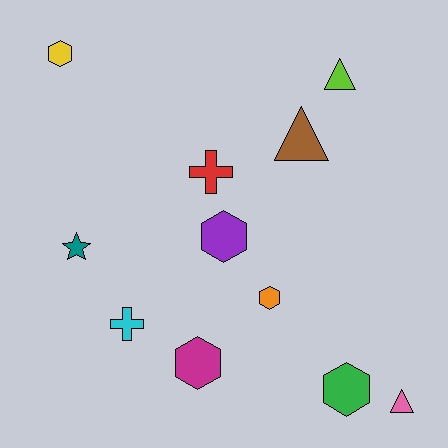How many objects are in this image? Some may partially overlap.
There are 11 objects.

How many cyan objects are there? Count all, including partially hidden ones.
There is 1 cyan object.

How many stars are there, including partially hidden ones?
There is 1 star.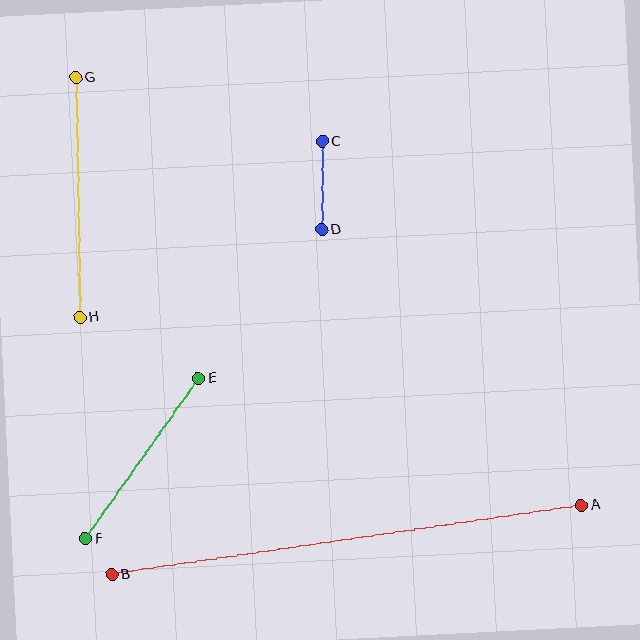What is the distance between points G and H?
The distance is approximately 239 pixels.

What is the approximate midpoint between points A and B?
The midpoint is at approximately (347, 540) pixels.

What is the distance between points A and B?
The distance is approximately 475 pixels.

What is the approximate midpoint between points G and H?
The midpoint is at approximately (78, 198) pixels.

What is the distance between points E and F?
The distance is approximately 196 pixels.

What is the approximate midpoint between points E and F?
The midpoint is at approximately (142, 459) pixels.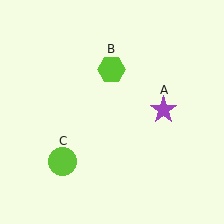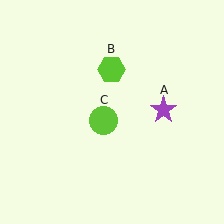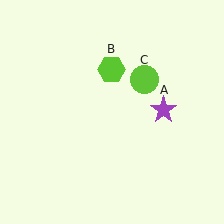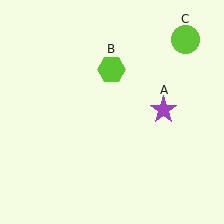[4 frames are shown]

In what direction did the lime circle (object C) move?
The lime circle (object C) moved up and to the right.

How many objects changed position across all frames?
1 object changed position: lime circle (object C).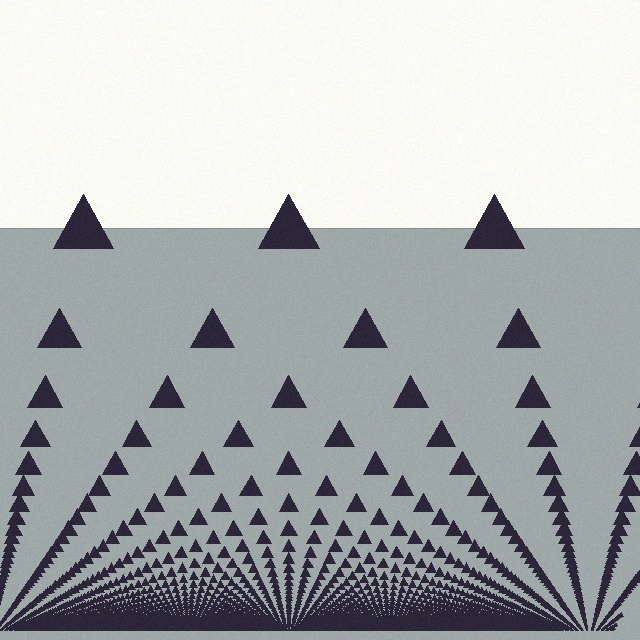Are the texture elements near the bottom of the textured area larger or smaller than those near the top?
Smaller. The gradient is inverted — elements near the bottom are smaller and denser.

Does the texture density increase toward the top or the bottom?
Density increases toward the bottom.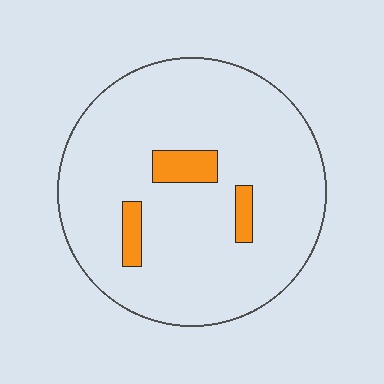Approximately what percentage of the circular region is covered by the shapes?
Approximately 10%.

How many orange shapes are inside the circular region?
3.